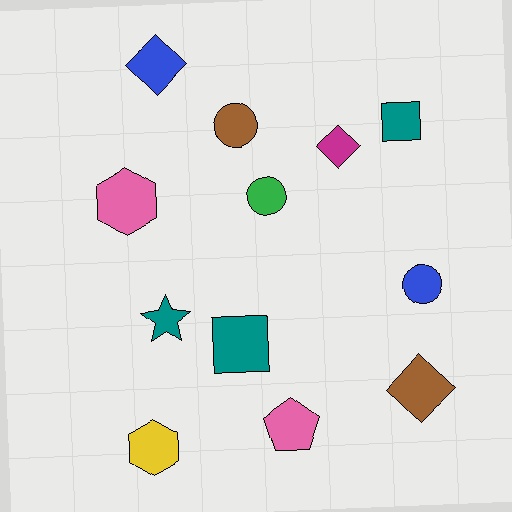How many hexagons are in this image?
There are 2 hexagons.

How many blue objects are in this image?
There are 2 blue objects.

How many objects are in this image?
There are 12 objects.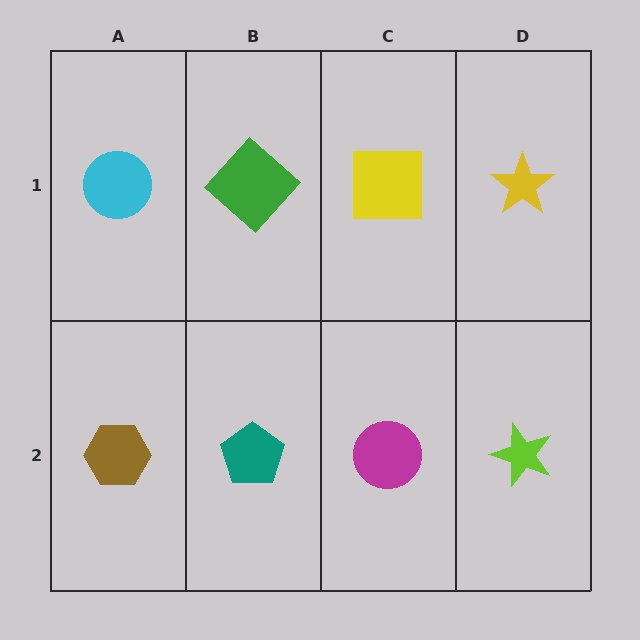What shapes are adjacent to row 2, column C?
A yellow square (row 1, column C), a teal pentagon (row 2, column B), a lime star (row 2, column D).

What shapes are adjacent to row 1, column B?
A teal pentagon (row 2, column B), a cyan circle (row 1, column A), a yellow square (row 1, column C).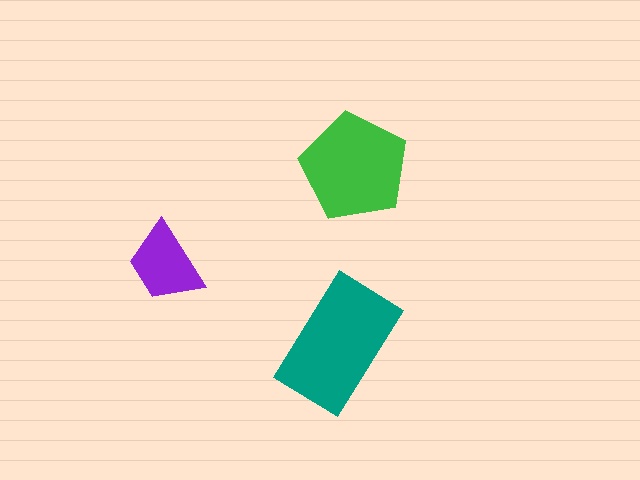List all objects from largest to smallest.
The teal rectangle, the green pentagon, the purple trapezoid.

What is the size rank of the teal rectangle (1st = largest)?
1st.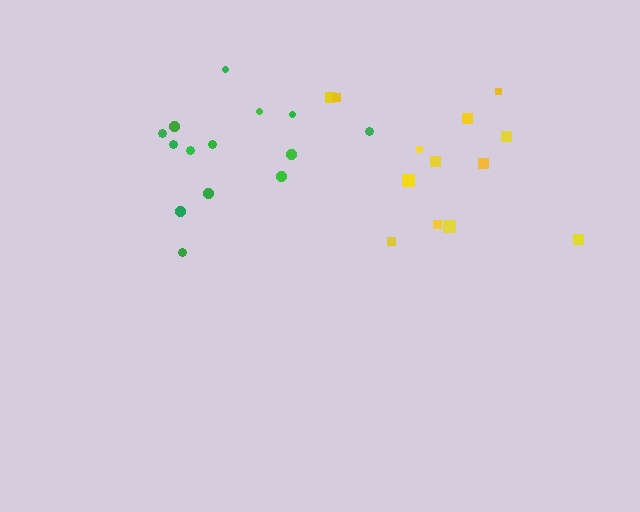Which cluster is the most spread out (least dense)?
Green.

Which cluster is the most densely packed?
Yellow.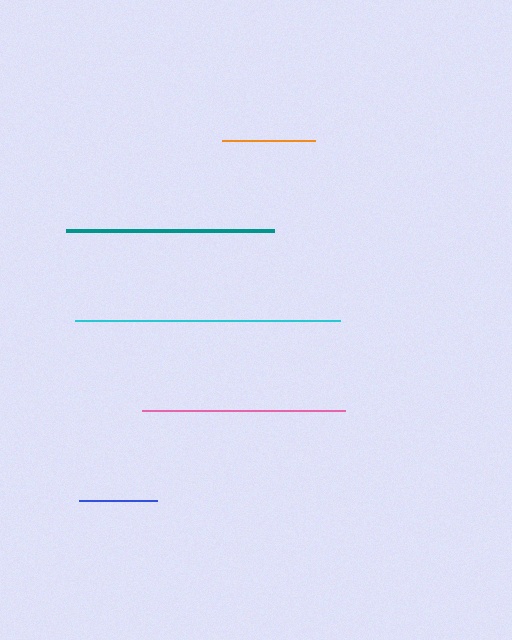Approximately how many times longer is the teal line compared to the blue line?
The teal line is approximately 2.7 times the length of the blue line.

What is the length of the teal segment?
The teal segment is approximately 208 pixels long.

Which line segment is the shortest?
The blue line is the shortest at approximately 78 pixels.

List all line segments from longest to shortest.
From longest to shortest: cyan, teal, pink, orange, blue.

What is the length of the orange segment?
The orange segment is approximately 93 pixels long.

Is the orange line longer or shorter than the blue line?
The orange line is longer than the blue line.